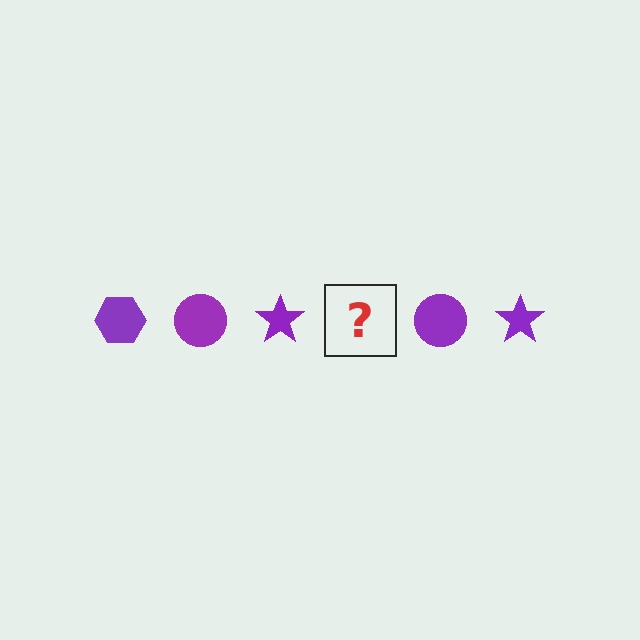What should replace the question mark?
The question mark should be replaced with a purple hexagon.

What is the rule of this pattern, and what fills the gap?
The rule is that the pattern cycles through hexagon, circle, star shapes in purple. The gap should be filled with a purple hexagon.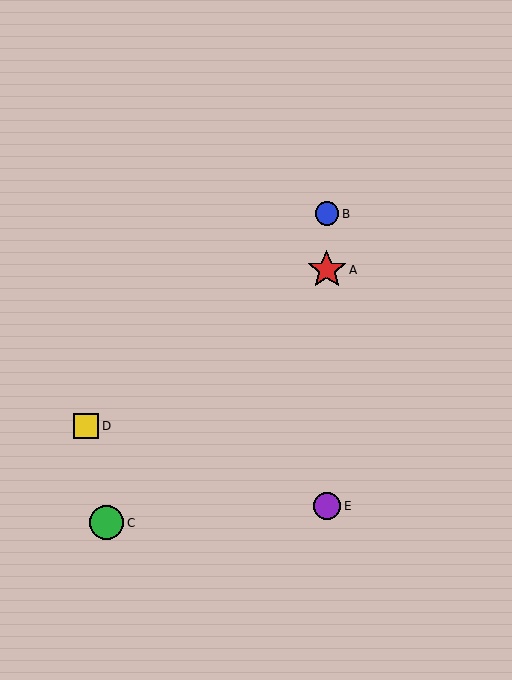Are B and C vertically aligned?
No, B is at x≈327 and C is at x≈107.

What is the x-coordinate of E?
Object E is at x≈327.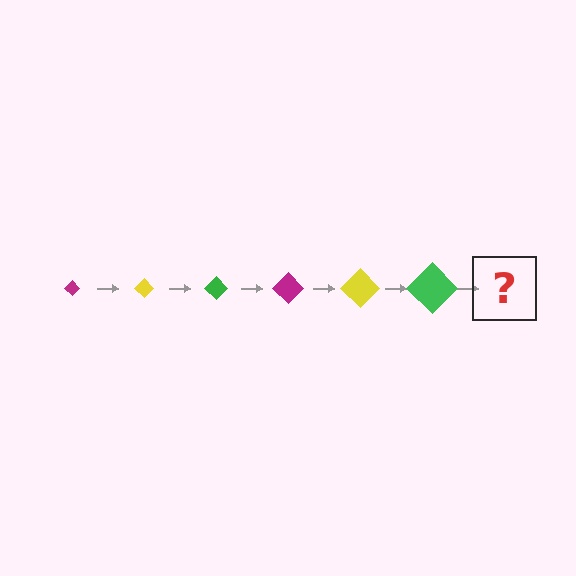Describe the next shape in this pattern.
It should be a magenta diamond, larger than the previous one.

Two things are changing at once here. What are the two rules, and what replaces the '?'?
The two rules are that the diamond grows larger each step and the color cycles through magenta, yellow, and green. The '?' should be a magenta diamond, larger than the previous one.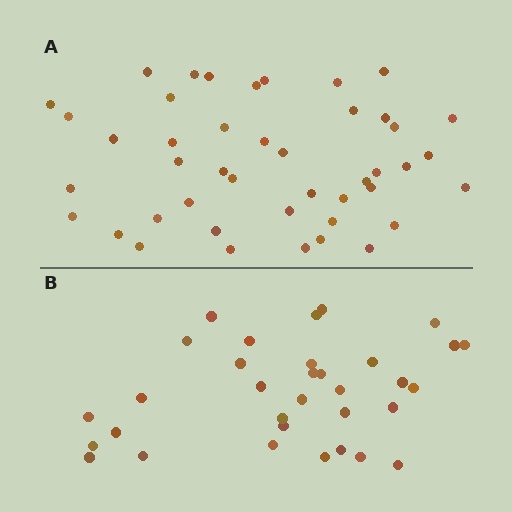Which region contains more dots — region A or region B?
Region A (the top region) has more dots.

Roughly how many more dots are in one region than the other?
Region A has roughly 12 or so more dots than region B.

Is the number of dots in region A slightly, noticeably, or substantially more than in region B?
Region A has noticeably more, but not dramatically so. The ratio is roughly 1.3 to 1.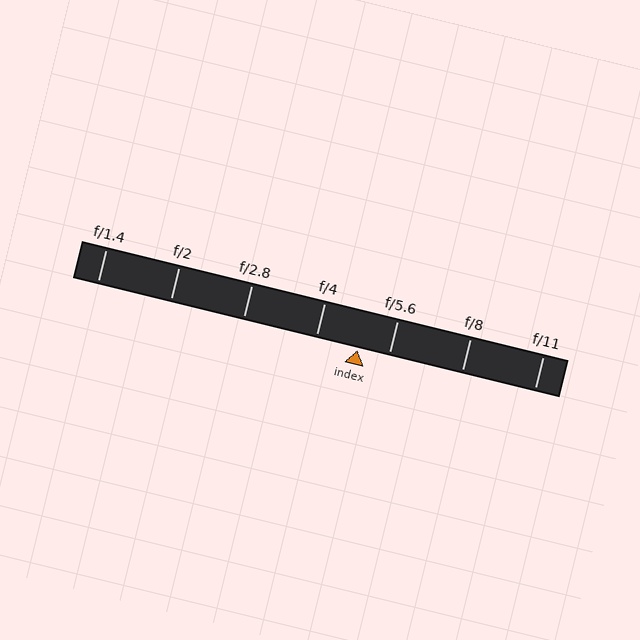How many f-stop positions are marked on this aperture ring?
There are 7 f-stop positions marked.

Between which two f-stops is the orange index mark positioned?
The index mark is between f/4 and f/5.6.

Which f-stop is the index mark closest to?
The index mark is closest to f/5.6.